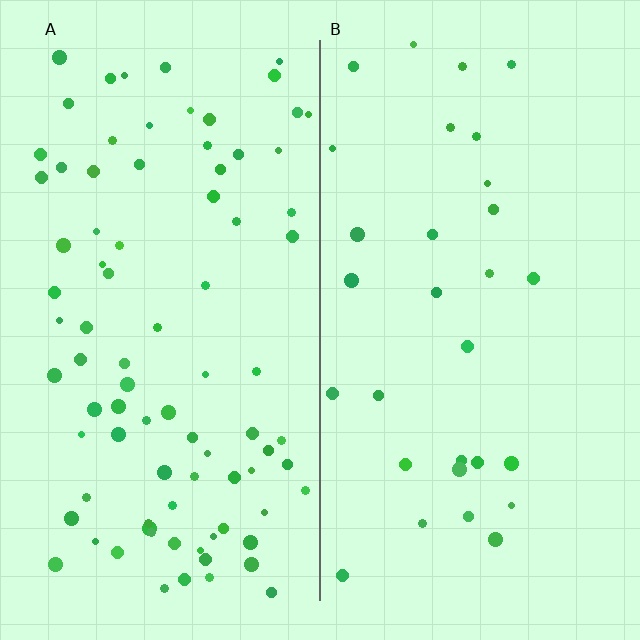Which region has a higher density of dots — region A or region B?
A (the left).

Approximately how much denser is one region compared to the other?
Approximately 2.9× — region A over region B.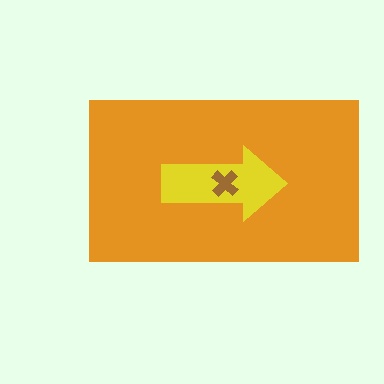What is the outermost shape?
The orange rectangle.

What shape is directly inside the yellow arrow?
The brown cross.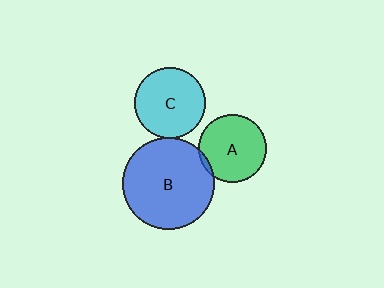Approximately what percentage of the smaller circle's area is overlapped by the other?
Approximately 5%.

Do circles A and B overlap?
Yes.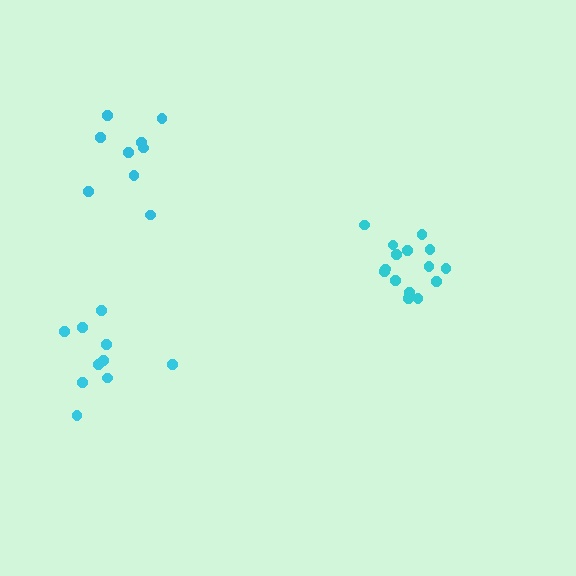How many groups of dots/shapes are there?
There are 3 groups.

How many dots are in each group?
Group 1: 15 dots, Group 2: 9 dots, Group 3: 10 dots (34 total).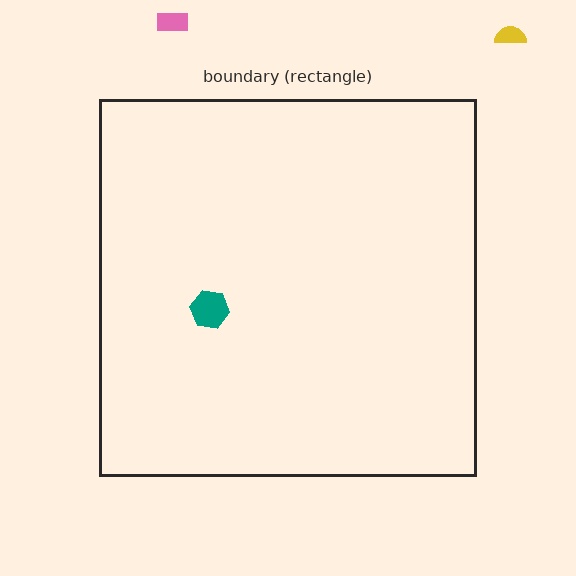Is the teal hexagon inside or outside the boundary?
Inside.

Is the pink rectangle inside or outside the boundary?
Outside.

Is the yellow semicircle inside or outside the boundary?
Outside.